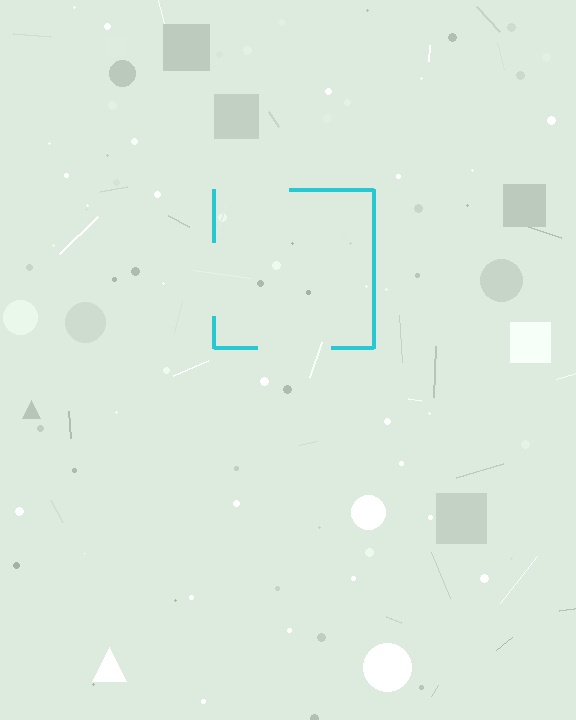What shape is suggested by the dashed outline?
The dashed outline suggests a square.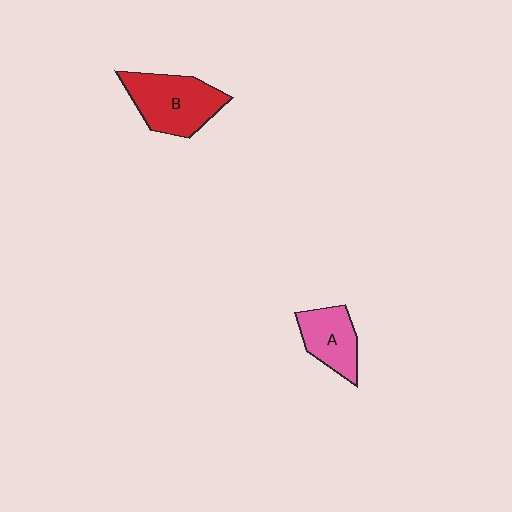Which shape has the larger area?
Shape B (red).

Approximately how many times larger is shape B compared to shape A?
Approximately 1.5 times.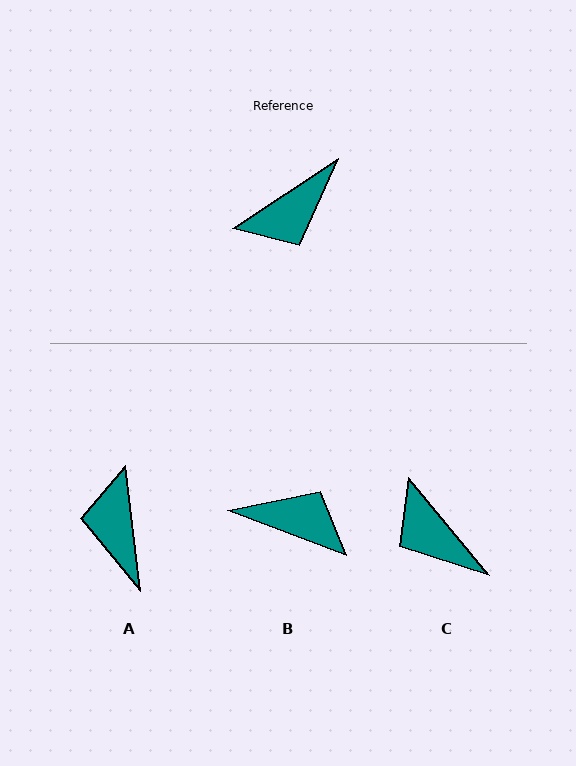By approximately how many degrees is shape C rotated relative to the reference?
Approximately 83 degrees clockwise.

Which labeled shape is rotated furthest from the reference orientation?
B, about 126 degrees away.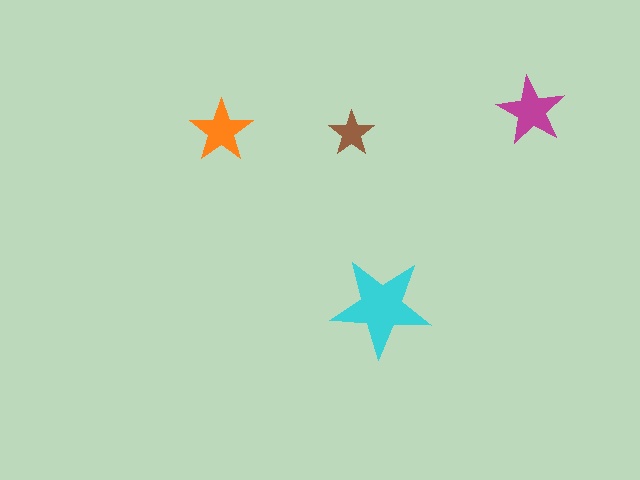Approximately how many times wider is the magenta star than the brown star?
About 1.5 times wider.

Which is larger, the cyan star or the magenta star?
The cyan one.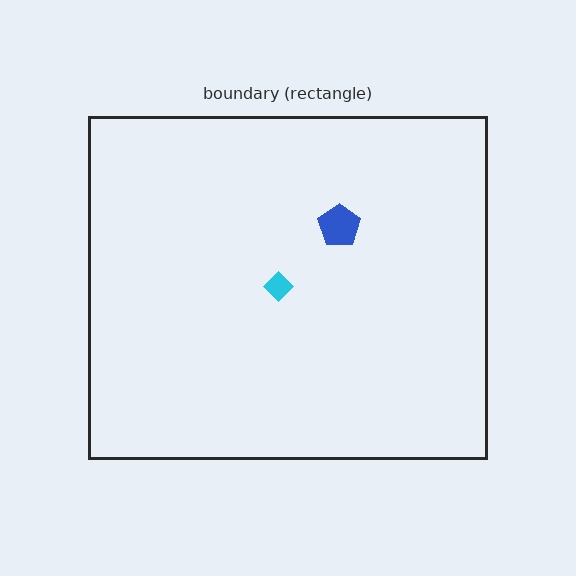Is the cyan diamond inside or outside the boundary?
Inside.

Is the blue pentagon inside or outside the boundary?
Inside.